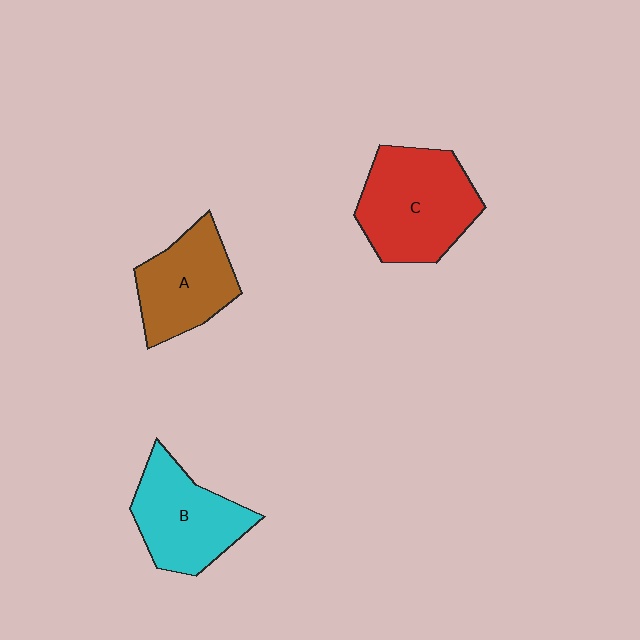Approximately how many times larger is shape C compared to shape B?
Approximately 1.2 times.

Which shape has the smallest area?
Shape A (brown).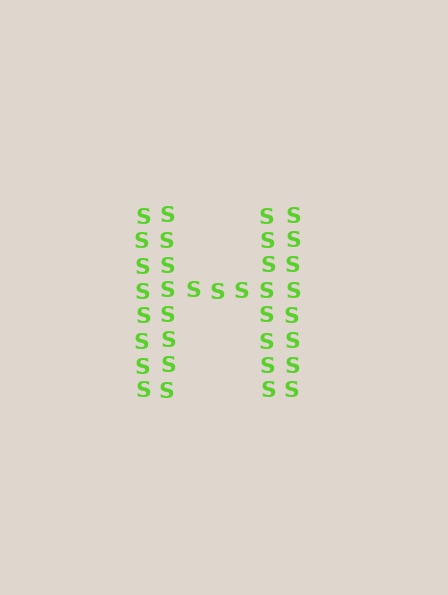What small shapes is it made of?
It is made of small letter S's.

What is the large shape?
The large shape is the letter H.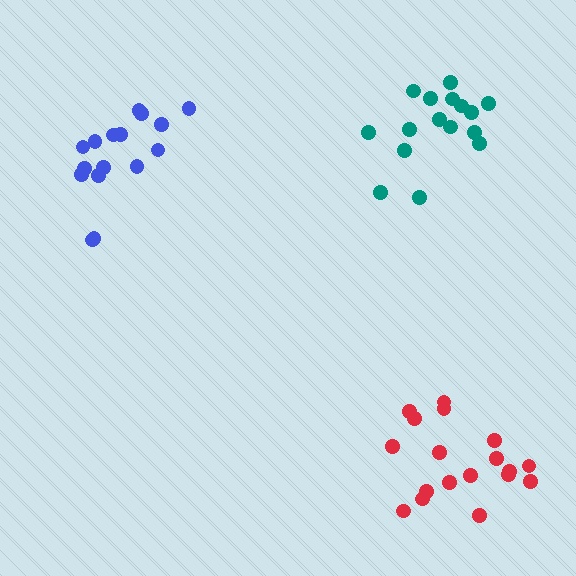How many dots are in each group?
Group 1: 16 dots, Group 2: 16 dots, Group 3: 18 dots (50 total).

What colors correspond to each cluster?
The clusters are colored: blue, teal, red.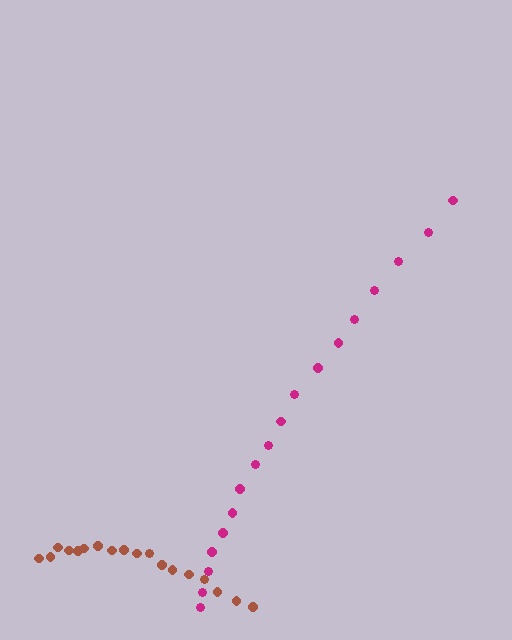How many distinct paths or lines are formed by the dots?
There are 2 distinct paths.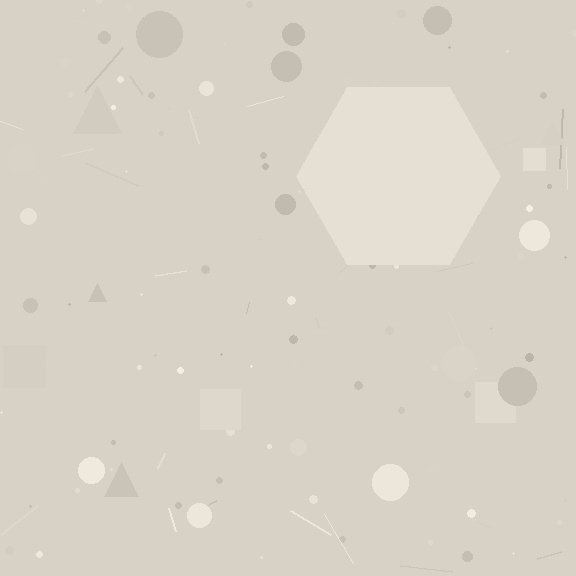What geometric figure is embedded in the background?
A hexagon is embedded in the background.